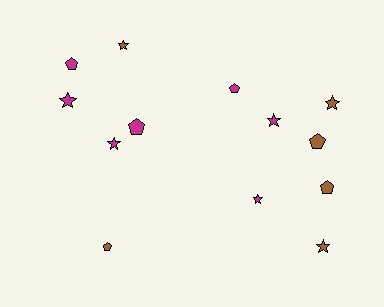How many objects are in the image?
There are 13 objects.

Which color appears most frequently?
Magenta, with 7 objects.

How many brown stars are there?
There are 3 brown stars.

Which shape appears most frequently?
Star, with 7 objects.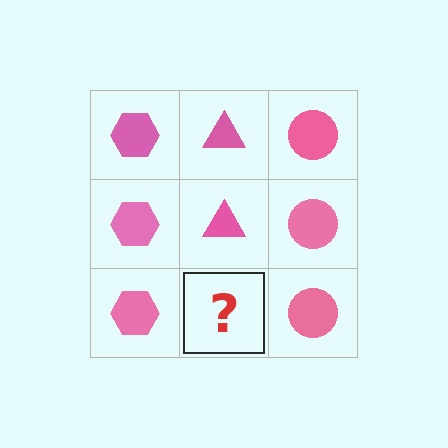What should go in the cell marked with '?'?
The missing cell should contain a pink triangle.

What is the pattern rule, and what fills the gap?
The rule is that each column has a consistent shape. The gap should be filled with a pink triangle.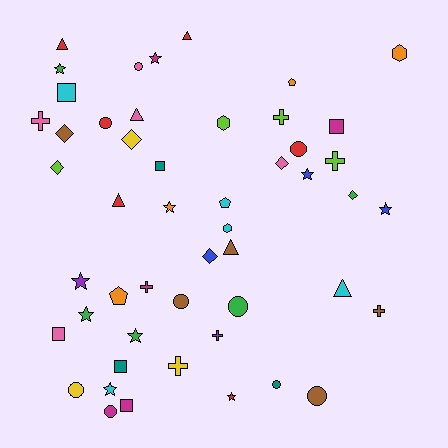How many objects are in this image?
There are 50 objects.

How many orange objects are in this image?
There are 4 orange objects.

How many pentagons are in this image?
There are 3 pentagons.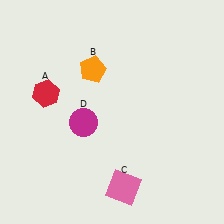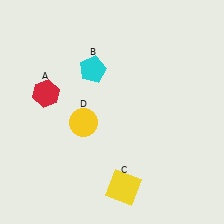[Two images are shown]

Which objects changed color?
B changed from orange to cyan. C changed from pink to yellow. D changed from magenta to yellow.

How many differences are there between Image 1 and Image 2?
There are 3 differences between the two images.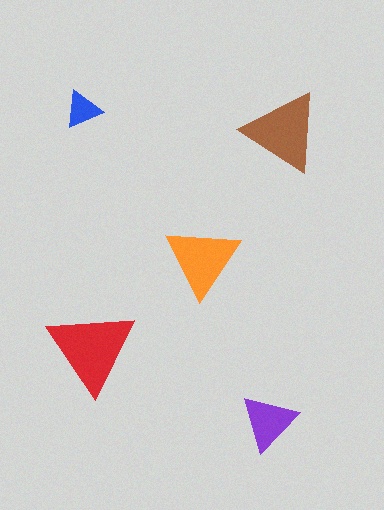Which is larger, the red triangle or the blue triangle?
The red one.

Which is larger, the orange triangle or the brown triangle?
The brown one.